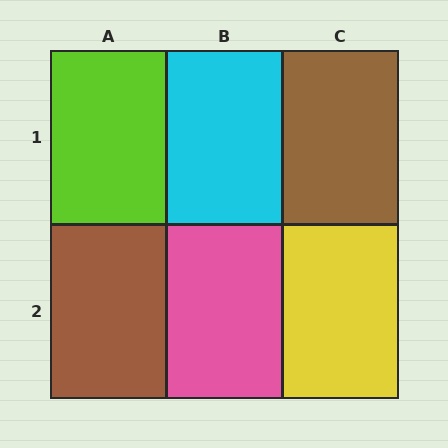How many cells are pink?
1 cell is pink.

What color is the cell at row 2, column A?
Brown.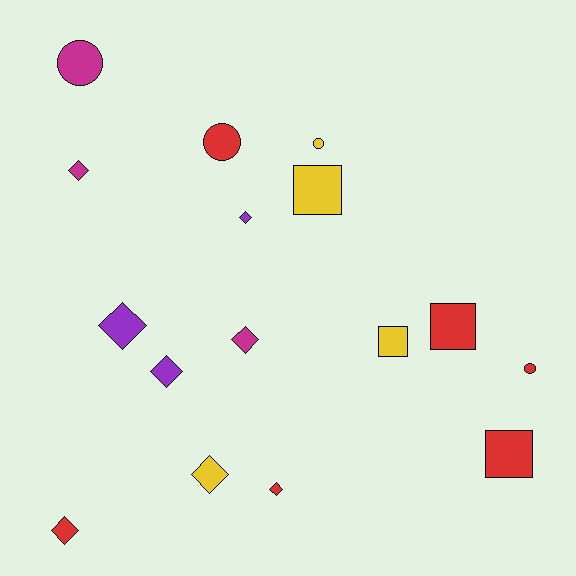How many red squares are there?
There are 2 red squares.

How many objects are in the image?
There are 16 objects.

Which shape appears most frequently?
Diamond, with 8 objects.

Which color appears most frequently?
Red, with 6 objects.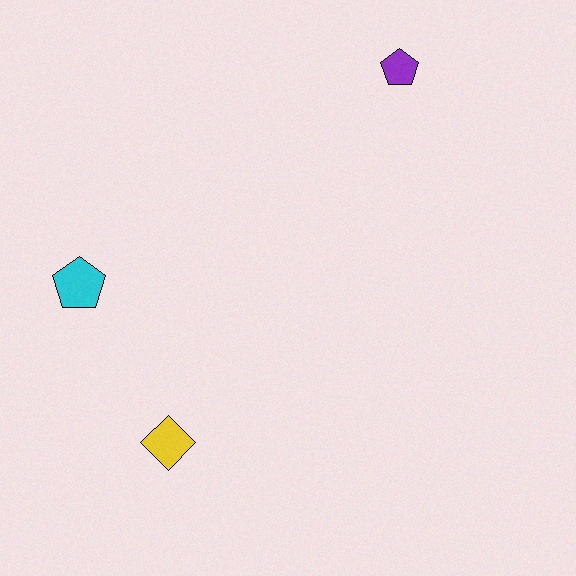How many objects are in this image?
There are 3 objects.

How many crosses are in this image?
There are no crosses.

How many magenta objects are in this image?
There are no magenta objects.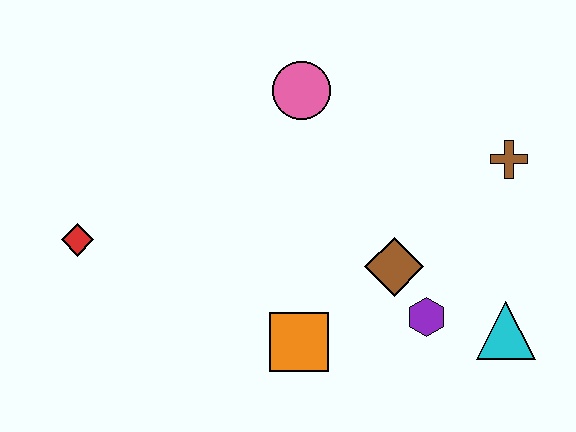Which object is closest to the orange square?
The brown diamond is closest to the orange square.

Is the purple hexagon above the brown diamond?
No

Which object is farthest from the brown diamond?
The red diamond is farthest from the brown diamond.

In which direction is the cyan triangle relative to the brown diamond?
The cyan triangle is to the right of the brown diamond.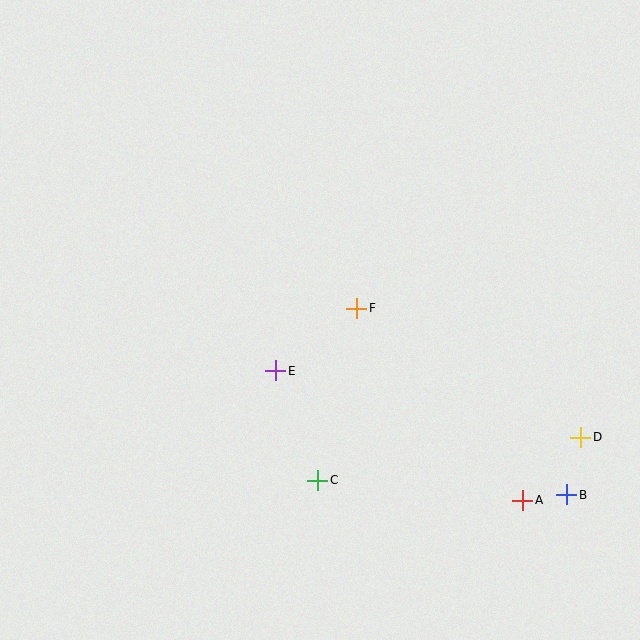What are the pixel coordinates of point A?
Point A is at (523, 500).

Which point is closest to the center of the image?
Point F at (357, 308) is closest to the center.